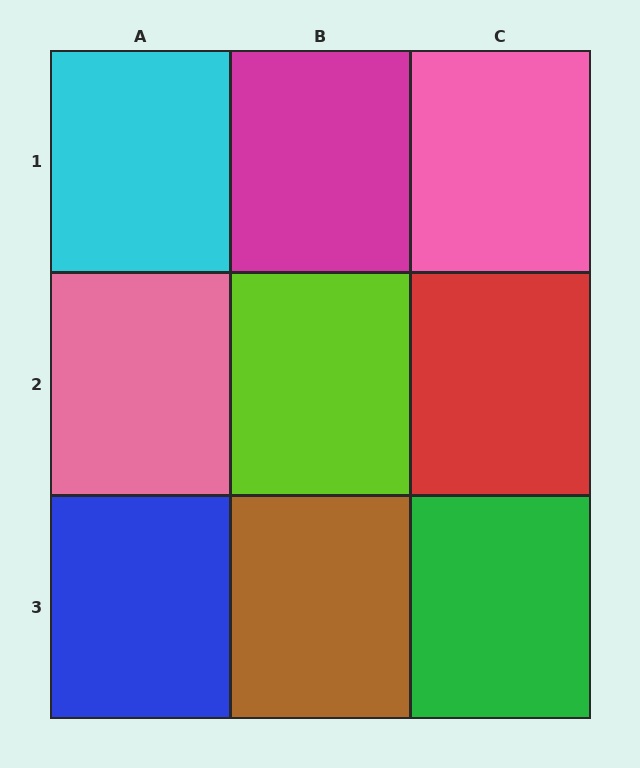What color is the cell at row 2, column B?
Lime.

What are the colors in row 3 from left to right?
Blue, brown, green.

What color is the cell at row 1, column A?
Cyan.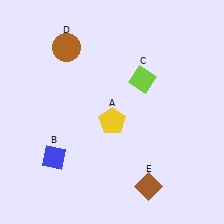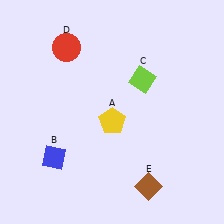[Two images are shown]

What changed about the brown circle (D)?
In Image 1, D is brown. In Image 2, it changed to red.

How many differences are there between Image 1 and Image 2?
There is 1 difference between the two images.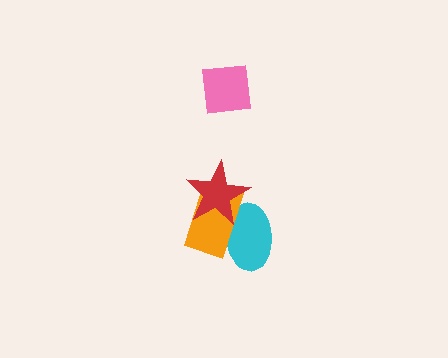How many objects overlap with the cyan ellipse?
2 objects overlap with the cyan ellipse.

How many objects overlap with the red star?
2 objects overlap with the red star.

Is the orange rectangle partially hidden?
Yes, it is partially covered by another shape.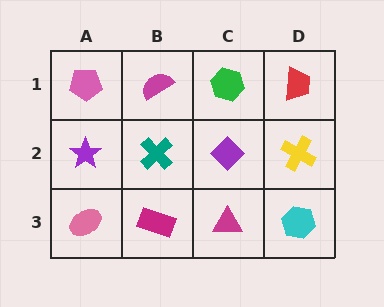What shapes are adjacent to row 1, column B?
A teal cross (row 2, column B), a pink pentagon (row 1, column A), a green hexagon (row 1, column C).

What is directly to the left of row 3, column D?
A magenta triangle.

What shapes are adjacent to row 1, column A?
A purple star (row 2, column A), a magenta semicircle (row 1, column B).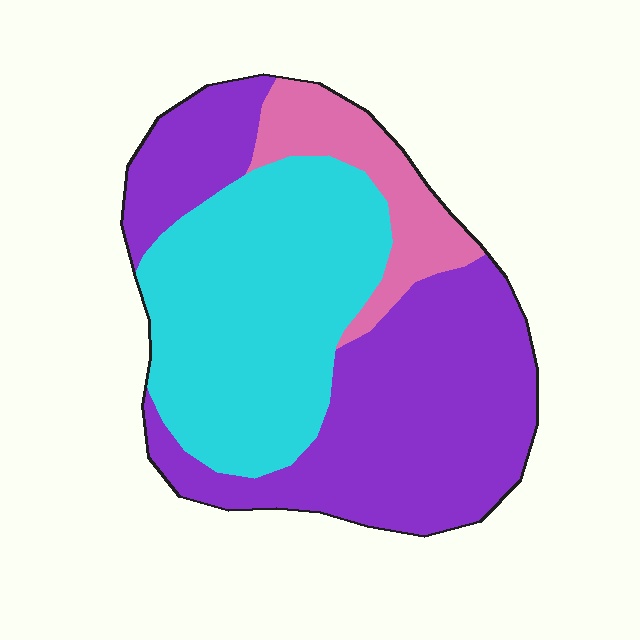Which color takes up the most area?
Purple, at roughly 50%.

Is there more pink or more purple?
Purple.